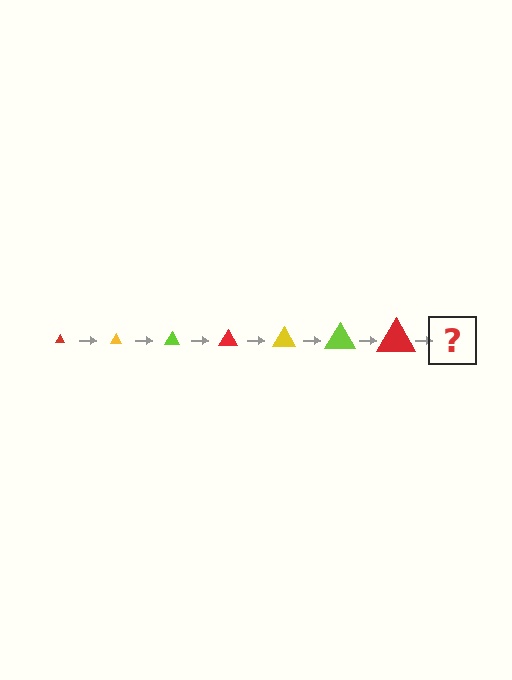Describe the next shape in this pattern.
It should be a yellow triangle, larger than the previous one.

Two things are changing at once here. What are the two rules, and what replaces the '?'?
The two rules are that the triangle grows larger each step and the color cycles through red, yellow, and lime. The '?' should be a yellow triangle, larger than the previous one.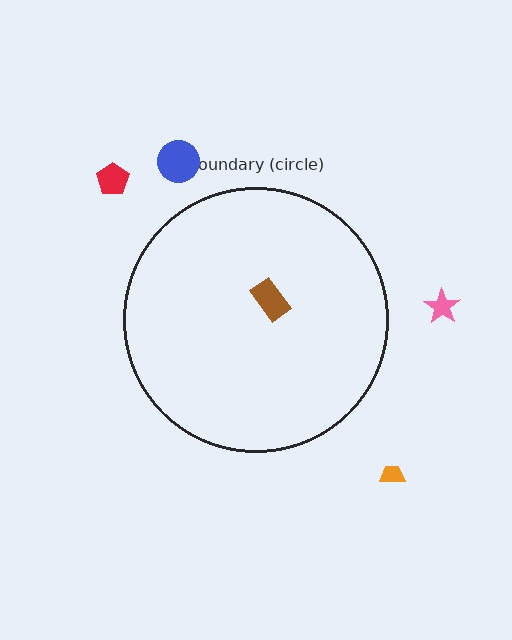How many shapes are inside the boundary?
1 inside, 4 outside.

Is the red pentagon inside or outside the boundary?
Outside.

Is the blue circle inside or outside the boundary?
Outside.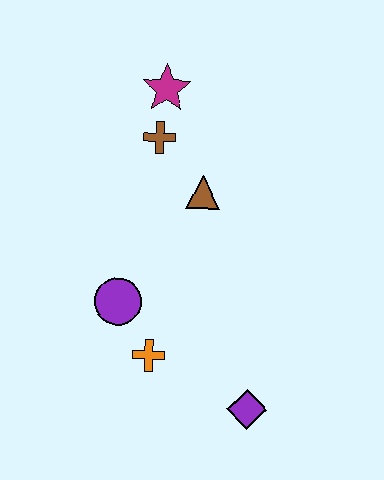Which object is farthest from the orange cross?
The magenta star is farthest from the orange cross.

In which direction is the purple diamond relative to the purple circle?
The purple diamond is to the right of the purple circle.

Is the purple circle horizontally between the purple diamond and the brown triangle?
No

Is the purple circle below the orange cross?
No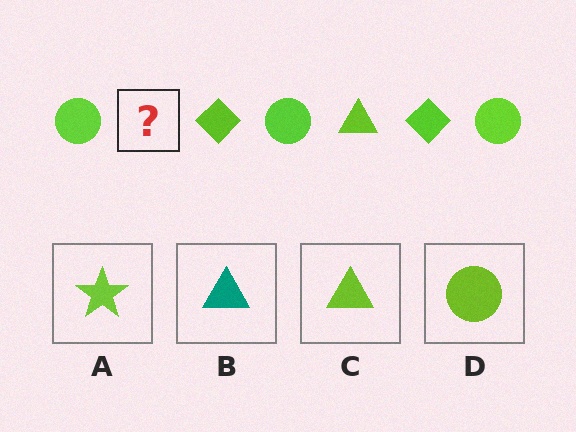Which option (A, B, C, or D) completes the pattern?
C.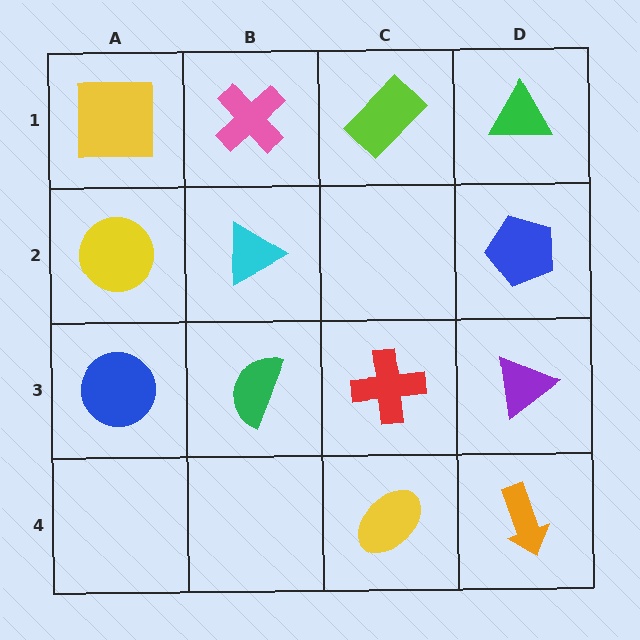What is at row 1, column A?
A yellow square.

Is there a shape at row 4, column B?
No, that cell is empty.